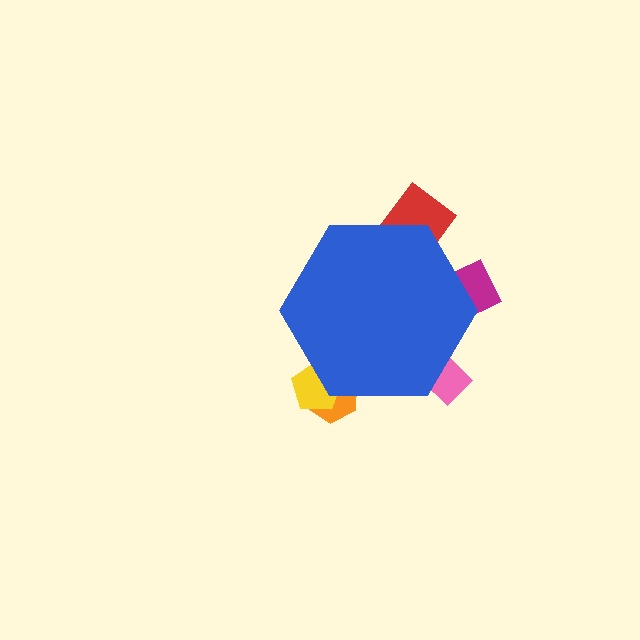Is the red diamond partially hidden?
Yes, the red diamond is partially hidden behind the blue hexagon.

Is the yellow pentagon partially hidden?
Yes, the yellow pentagon is partially hidden behind the blue hexagon.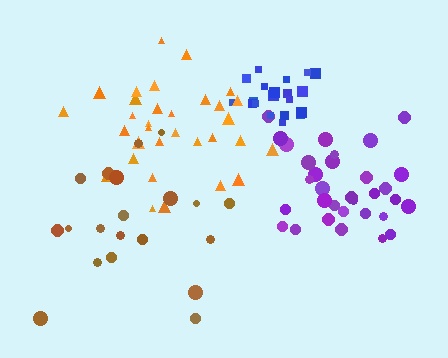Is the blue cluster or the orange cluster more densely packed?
Blue.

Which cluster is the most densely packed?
Blue.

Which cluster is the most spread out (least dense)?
Brown.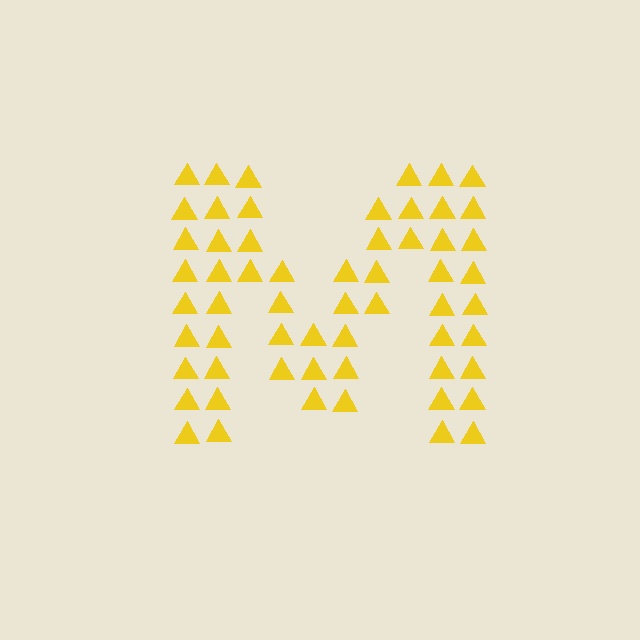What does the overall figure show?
The overall figure shows the letter M.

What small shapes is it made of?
It is made of small triangles.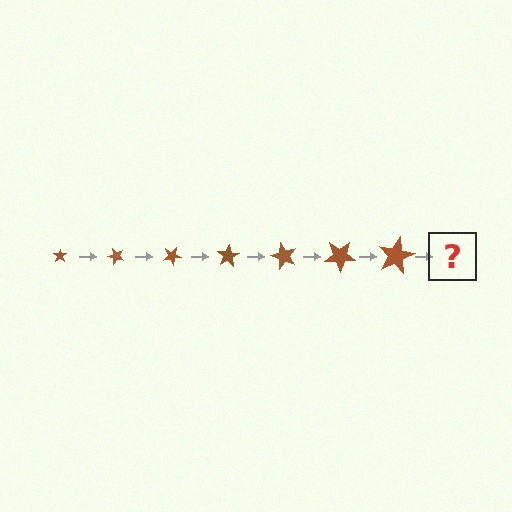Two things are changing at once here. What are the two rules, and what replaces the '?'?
The two rules are that the star grows larger each step and it rotates 50 degrees each step. The '?' should be a star, larger than the previous one and rotated 350 degrees from the start.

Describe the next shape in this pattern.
It should be a star, larger than the previous one and rotated 350 degrees from the start.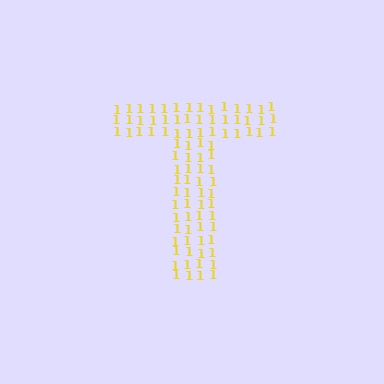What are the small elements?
The small elements are digit 1's.